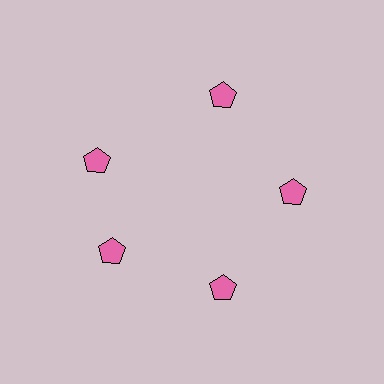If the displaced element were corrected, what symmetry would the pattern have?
It would have 5-fold rotational symmetry — the pattern would map onto itself every 72 degrees.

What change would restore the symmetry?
The symmetry would be restored by rotating it back into even spacing with its neighbors so that all 5 pentagons sit at equal angles and equal distance from the center.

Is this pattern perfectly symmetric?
No. The 5 pink pentagons are arranged in a ring, but one element near the 10 o'clock position is rotated out of alignment along the ring, breaking the 5-fold rotational symmetry.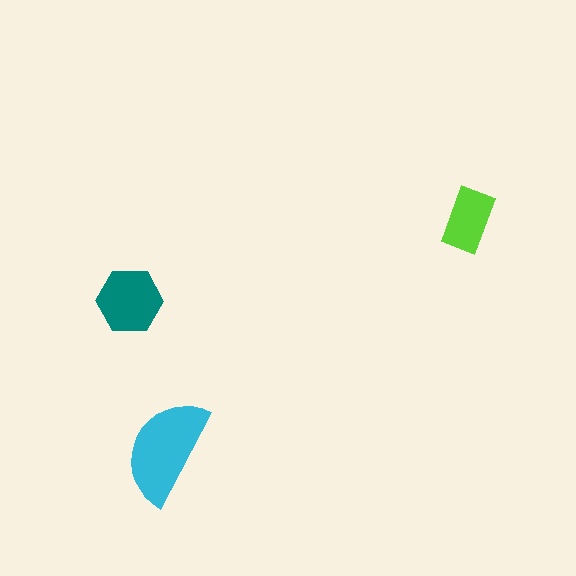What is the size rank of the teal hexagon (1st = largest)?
2nd.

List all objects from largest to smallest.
The cyan semicircle, the teal hexagon, the lime rectangle.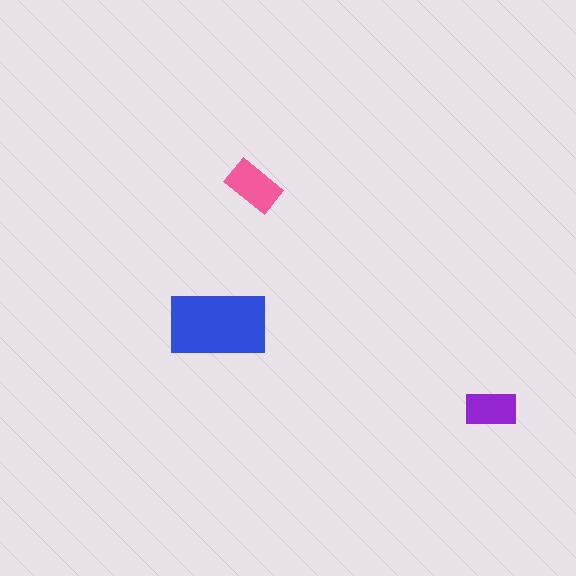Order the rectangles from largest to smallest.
the blue one, the pink one, the purple one.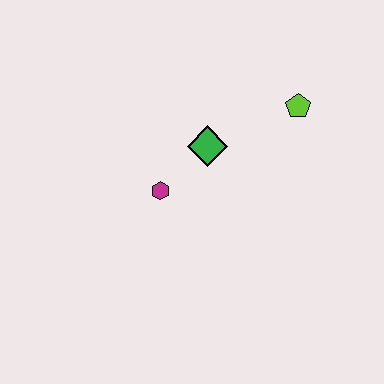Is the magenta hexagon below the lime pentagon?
Yes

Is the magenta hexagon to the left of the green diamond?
Yes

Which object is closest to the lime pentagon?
The green diamond is closest to the lime pentagon.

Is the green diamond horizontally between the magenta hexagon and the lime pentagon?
Yes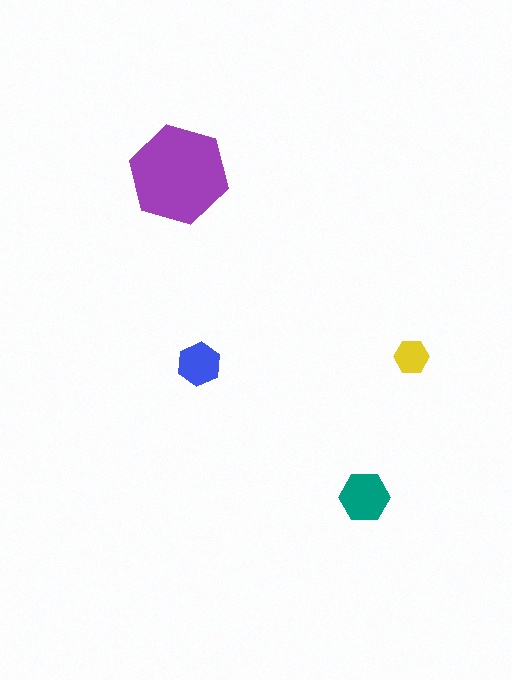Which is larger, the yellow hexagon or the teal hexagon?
The teal one.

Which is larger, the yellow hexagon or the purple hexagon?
The purple one.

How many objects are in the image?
There are 4 objects in the image.